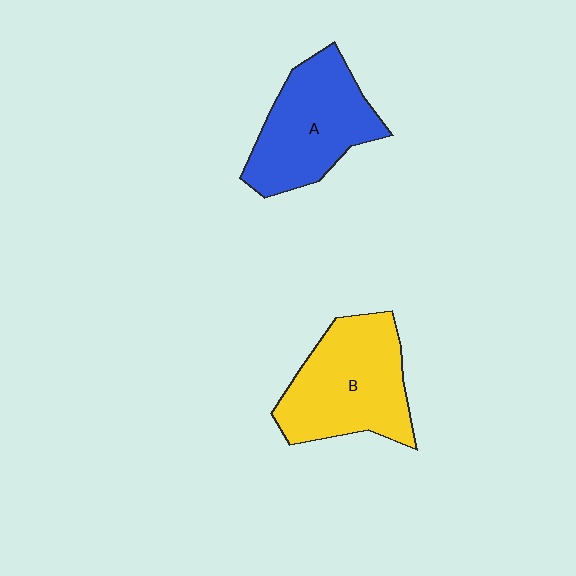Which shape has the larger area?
Shape B (yellow).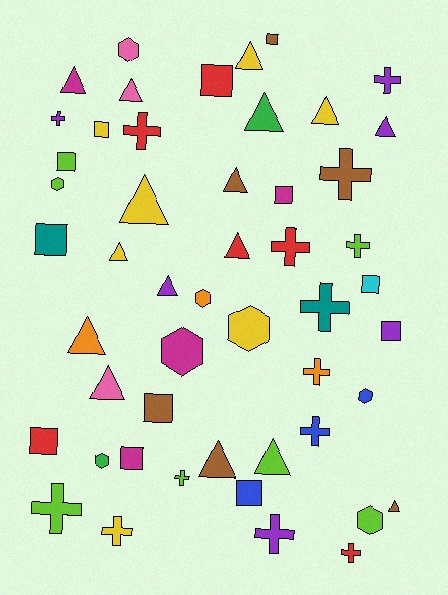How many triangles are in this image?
There are 16 triangles.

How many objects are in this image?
There are 50 objects.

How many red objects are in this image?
There are 6 red objects.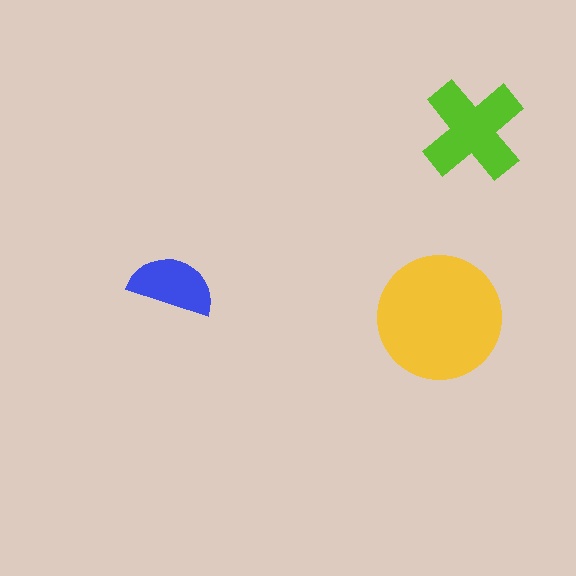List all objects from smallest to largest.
The blue semicircle, the lime cross, the yellow circle.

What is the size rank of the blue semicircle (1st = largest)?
3rd.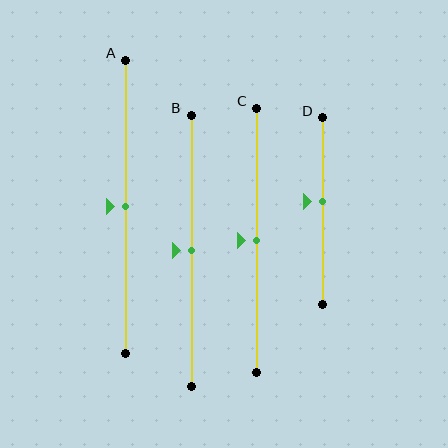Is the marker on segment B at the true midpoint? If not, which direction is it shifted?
Yes, the marker on segment B is at the true midpoint.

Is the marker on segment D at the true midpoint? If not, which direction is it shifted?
No, the marker on segment D is shifted upward by about 5% of the segment length.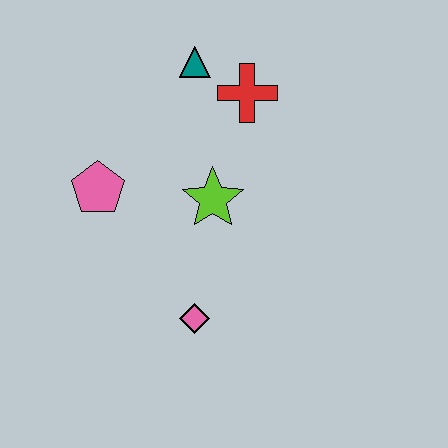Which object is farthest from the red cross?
The pink diamond is farthest from the red cross.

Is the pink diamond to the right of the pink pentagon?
Yes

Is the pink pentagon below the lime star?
No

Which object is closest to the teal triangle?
The red cross is closest to the teal triangle.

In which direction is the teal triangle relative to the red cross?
The teal triangle is to the left of the red cross.